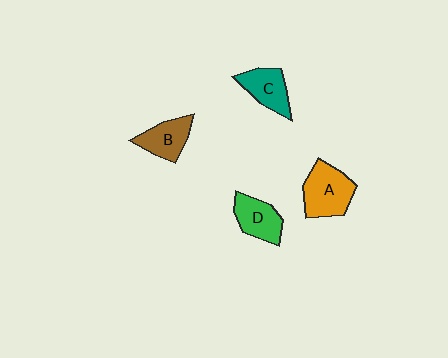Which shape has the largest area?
Shape A (orange).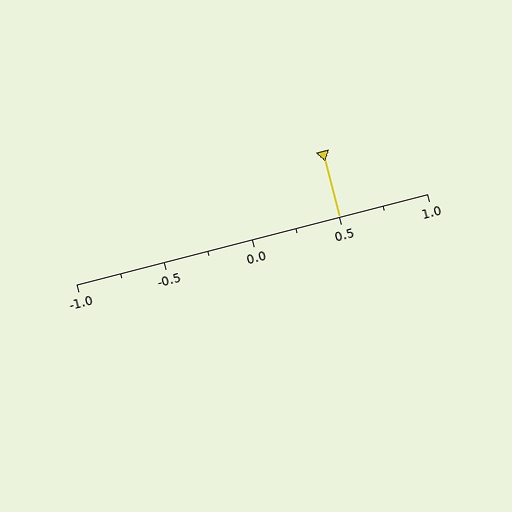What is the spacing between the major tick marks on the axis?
The major ticks are spaced 0.5 apart.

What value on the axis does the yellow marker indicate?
The marker indicates approximately 0.5.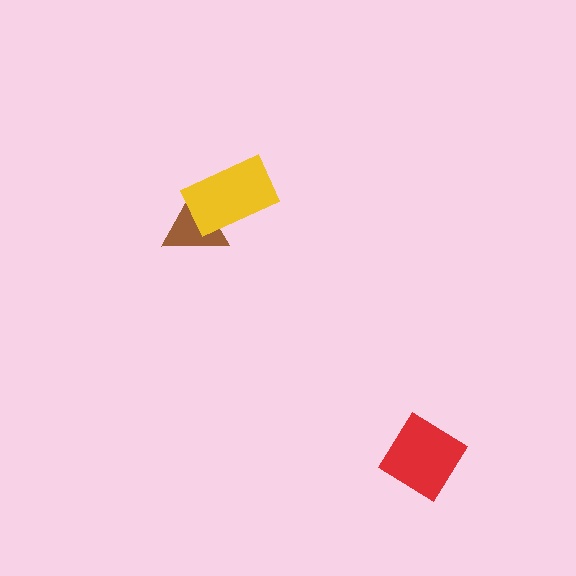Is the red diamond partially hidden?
No, no other shape covers it.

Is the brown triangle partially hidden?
Yes, it is partially covered by another shape.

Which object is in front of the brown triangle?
The yellow rectangle is in front of the brown triangle.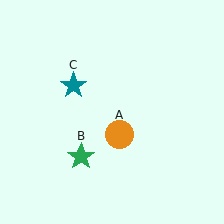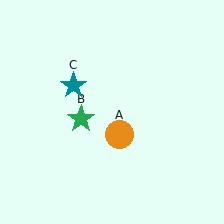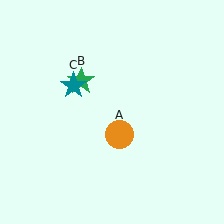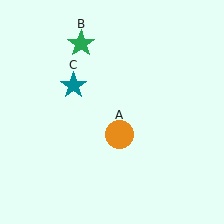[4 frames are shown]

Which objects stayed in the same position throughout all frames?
Orange circle (object A) and teal star (object C) remained stationary.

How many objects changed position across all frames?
1 object changed position: green star (object B).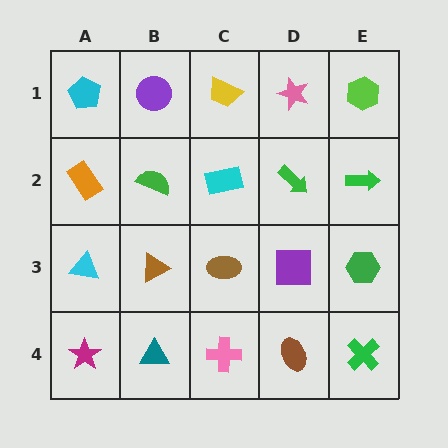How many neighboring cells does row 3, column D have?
4.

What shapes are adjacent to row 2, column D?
A pink star (row 1, column D), a purple square (row 3, column D), a cyan rectangle (row 2, column C), a green arrow (row 2, column E).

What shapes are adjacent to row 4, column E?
A green hexagon (row 3, column E), a brown ellipse (row 4, column D).